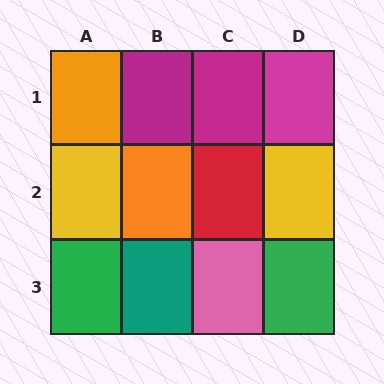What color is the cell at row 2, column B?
Orange.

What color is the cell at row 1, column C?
Magenta.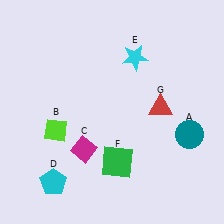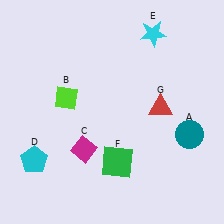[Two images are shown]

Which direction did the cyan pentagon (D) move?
The cyan pentagon (D) moved up.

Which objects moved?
The objects that moved are: the lime diamond (B), the cyan pentagon (D), the cyan star (E).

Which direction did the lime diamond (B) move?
The lime diamond (B) moved up.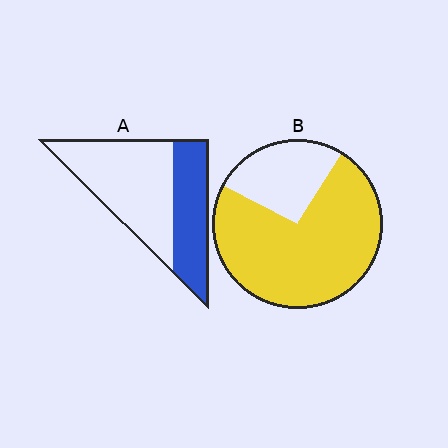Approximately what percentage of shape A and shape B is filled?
A is approximately 40% and B is approximately 75%.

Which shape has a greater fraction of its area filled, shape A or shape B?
Shape B.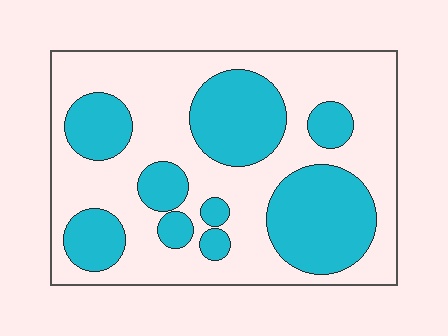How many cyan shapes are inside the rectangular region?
9.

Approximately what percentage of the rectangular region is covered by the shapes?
Approximately 35%.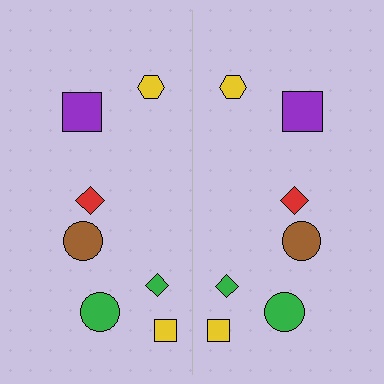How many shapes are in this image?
There are 14 shapes in this image.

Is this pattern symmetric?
Yes, this pattern has bilateral (reflection) symmetry.